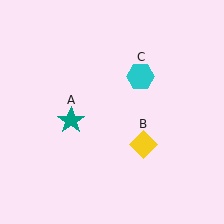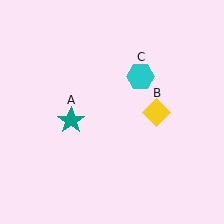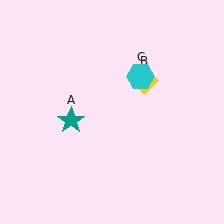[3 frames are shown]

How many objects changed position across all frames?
1 object changed position: yellow diamond (object B).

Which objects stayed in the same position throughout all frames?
Teal star (object A) and cyan hexagon (object C) remained stationary.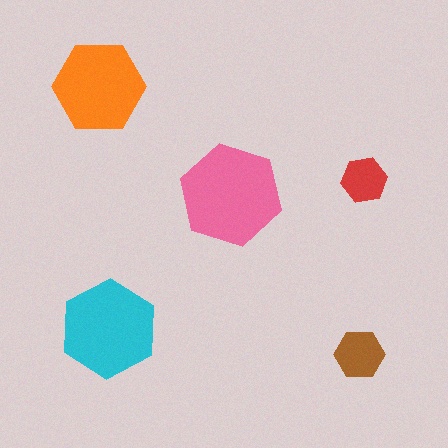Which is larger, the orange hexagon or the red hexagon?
The orange one.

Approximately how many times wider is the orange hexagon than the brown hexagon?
About 2 times wider.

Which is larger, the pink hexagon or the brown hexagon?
The pink one.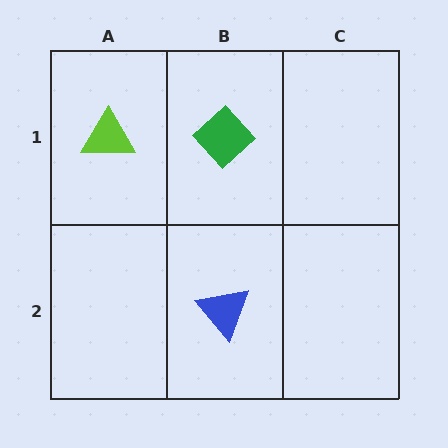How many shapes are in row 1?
2 shapes.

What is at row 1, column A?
A lime triangle.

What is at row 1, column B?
A green diamond.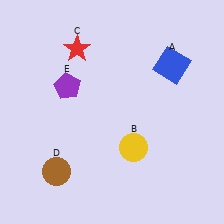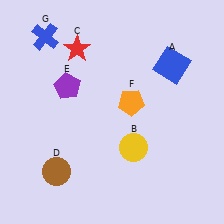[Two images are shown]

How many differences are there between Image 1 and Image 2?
There are 2 differences between the two images.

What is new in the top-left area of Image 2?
A blue cross (G) was added in the top-left area of Image 2.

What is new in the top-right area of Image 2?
An orange pentagon (F) was added in the top-right area of Image 2.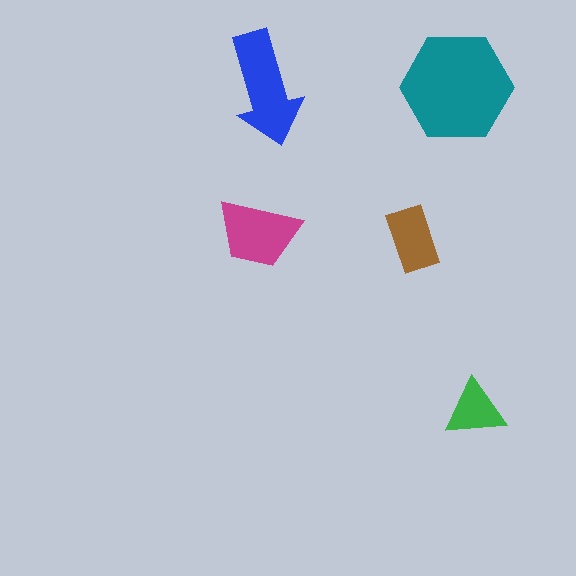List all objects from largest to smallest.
The teal hexagon, the blue arrow, the magenta trapezoid, the brown rectangle, the green triangle.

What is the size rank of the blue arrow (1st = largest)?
2nd.